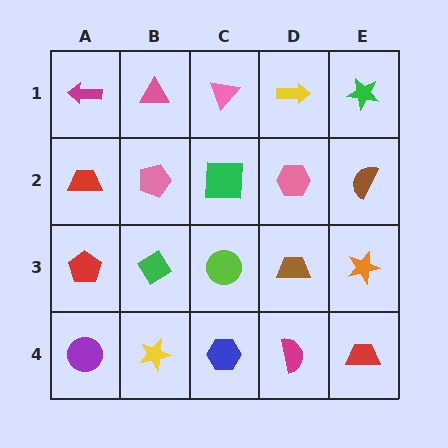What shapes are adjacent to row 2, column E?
A green star (row 1, column E), an orange star (row 3, column E), a pink hexagon (row 2, column D).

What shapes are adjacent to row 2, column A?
A magenta arrow (row 1, column A), a red pentagon (row 3, column A), a pink pentagon (row 2, column B).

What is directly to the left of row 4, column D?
A blue hexagon.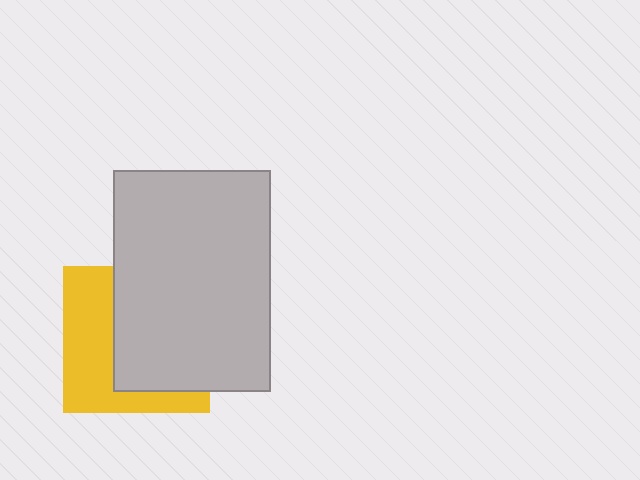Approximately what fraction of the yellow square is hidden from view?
Roughly 56% of the yellow square is hidden behind the light gray rectangle.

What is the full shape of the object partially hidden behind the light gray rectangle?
The partially hidden object is a yellow square.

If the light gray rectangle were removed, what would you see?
You would see the complete yellow square.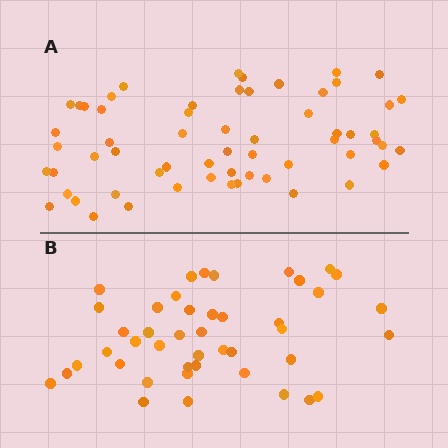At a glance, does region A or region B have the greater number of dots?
Region A (the top region) has more dots.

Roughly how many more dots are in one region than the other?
Region A has approximately 15 more dots than region B.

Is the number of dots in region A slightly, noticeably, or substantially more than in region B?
Region A has noticeably more, but not dramatically so. The ratio is roughly 1.4 to 1.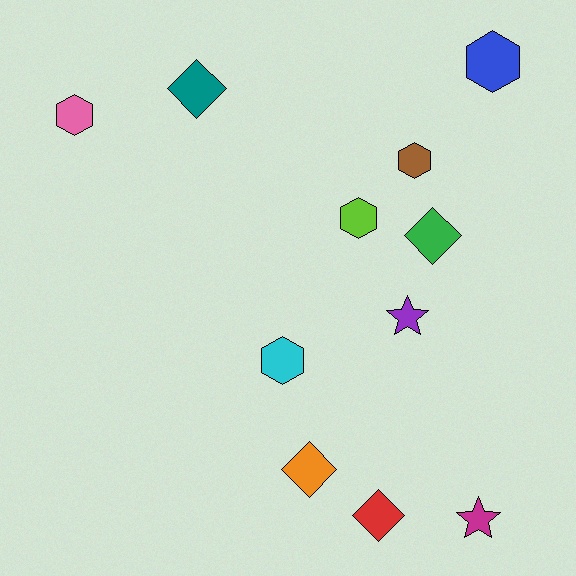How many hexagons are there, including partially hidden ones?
There are 5 hexagons.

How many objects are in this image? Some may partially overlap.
There are 11 objects.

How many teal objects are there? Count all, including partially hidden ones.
There is 1 teal object.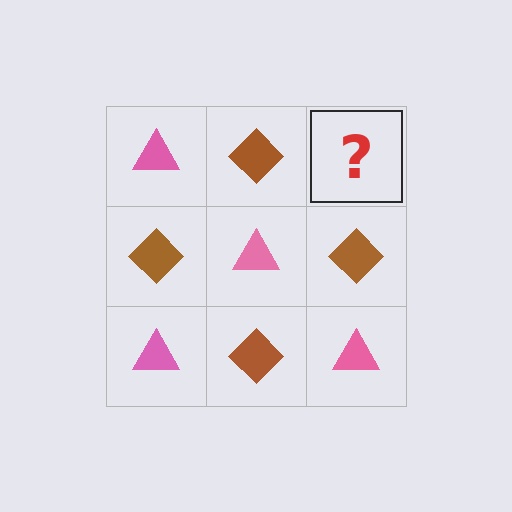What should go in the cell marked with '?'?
The missing cell should contain a pink triangle.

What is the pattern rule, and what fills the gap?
The rule is that it alternates pink triangle and brown diamond in a checkerboard pattern. The gap should be filled with a pink triangle.